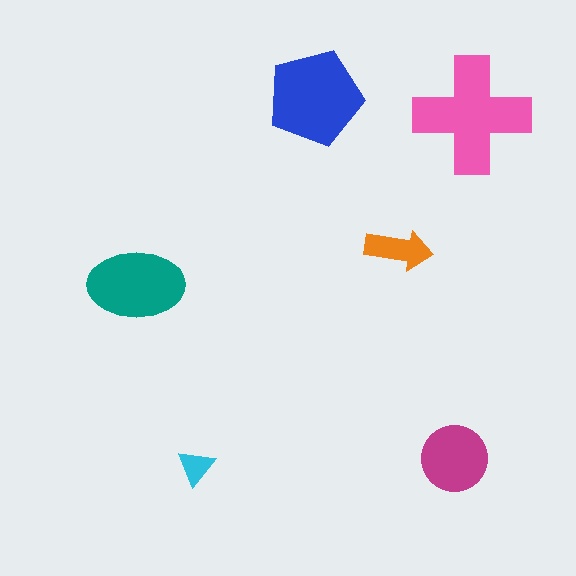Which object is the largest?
The pink cross.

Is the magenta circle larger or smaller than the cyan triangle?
Larger.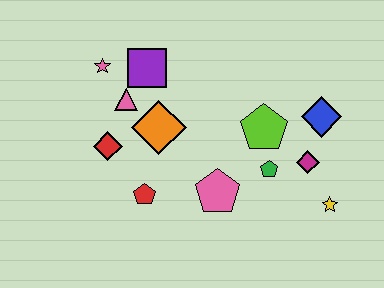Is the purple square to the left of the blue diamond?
Yes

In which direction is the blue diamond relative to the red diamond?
The blue diamond is to the right of the red diamond.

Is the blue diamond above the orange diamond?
Yes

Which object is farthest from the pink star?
The yellow star is farthest from the pink star.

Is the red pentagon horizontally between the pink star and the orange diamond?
Yes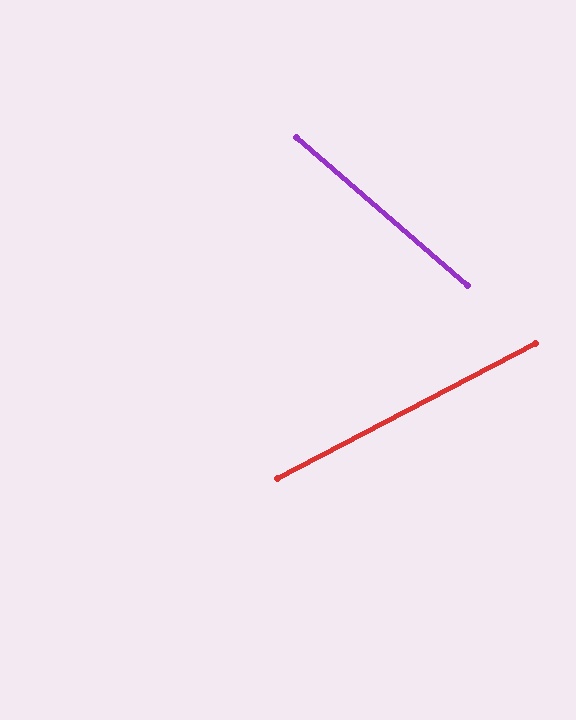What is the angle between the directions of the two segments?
Approximately 68 degrees.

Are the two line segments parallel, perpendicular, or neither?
Neither parallel nor perpendicular — they differ by about 68°.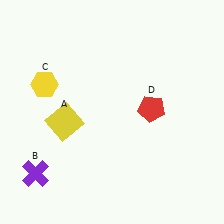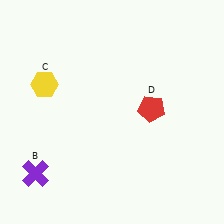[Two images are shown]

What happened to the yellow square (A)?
The yellow square (A) was removed in Image 2. It was in the bottom-left area of Image 1.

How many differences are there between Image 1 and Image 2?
There is 1 difference between the two images.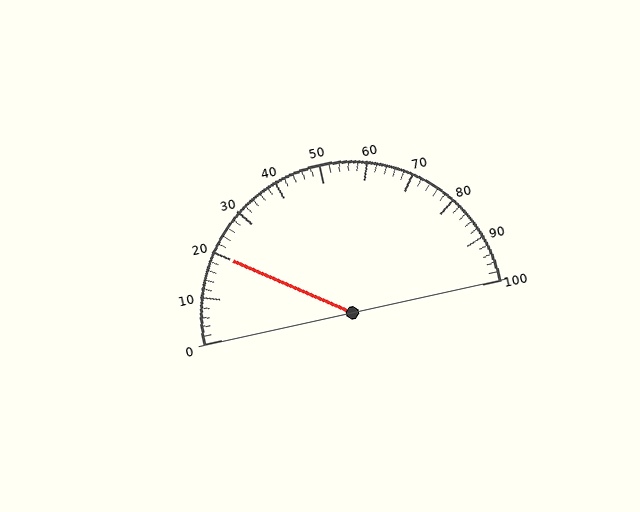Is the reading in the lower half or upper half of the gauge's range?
The reading is in the lower half of the range (0 to 100).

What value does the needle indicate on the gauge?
The needle indicates approximately 20.